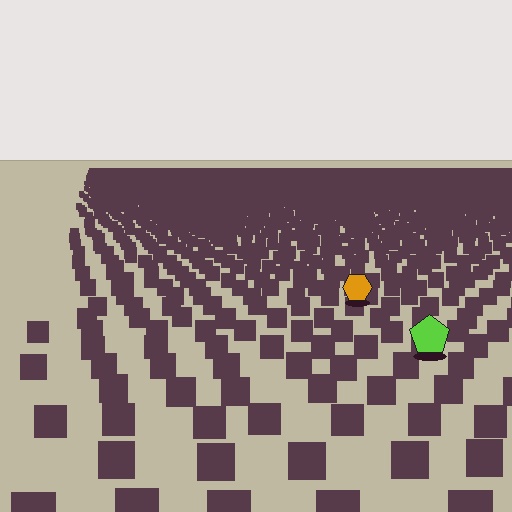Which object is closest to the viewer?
The lime pentagon is closest. The texture marks near it are larger and more spread out.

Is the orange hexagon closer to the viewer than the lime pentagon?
No. The lime pentagon is closer — you can tell from the texture gradient: the ground texture is coarser near it.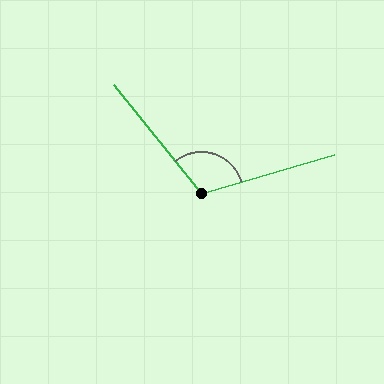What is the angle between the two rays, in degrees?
Approximately 113 degrees.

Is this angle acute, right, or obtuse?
It is obtuse.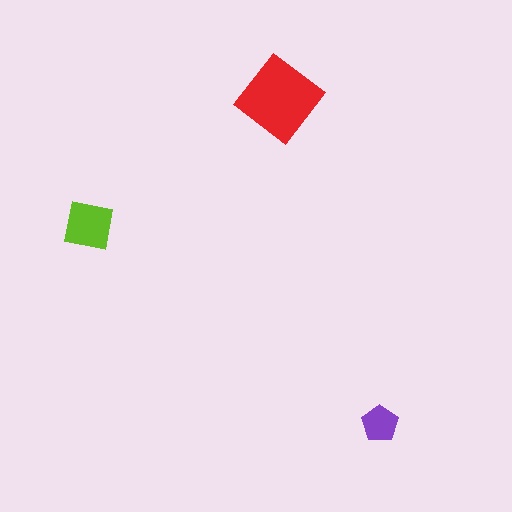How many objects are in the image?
There are 3 objects in the image.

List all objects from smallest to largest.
The purple pentagon, the lime square, the red diamond.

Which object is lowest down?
The purple pentagon is bottommost.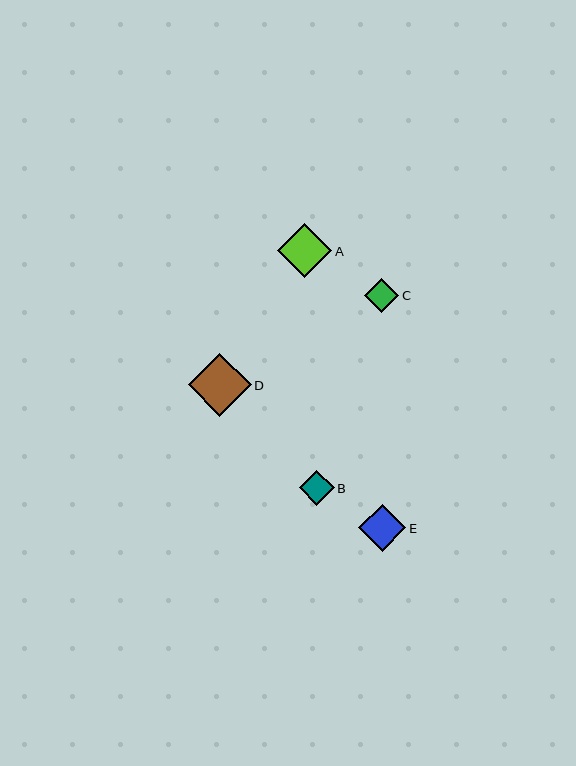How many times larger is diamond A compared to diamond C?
Diamond A is approximately 1.6 times the size of diamond C.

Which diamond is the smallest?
Diamond C is the smallest with a size of approximately 34 pixels.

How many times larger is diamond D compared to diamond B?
Diamond D is approximately 1.8 times the size of diamond B.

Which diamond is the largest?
Diamond D is the largest with a size of approximately 63 pixels.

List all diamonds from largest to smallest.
From largest to smallest: D, A, E, B, C.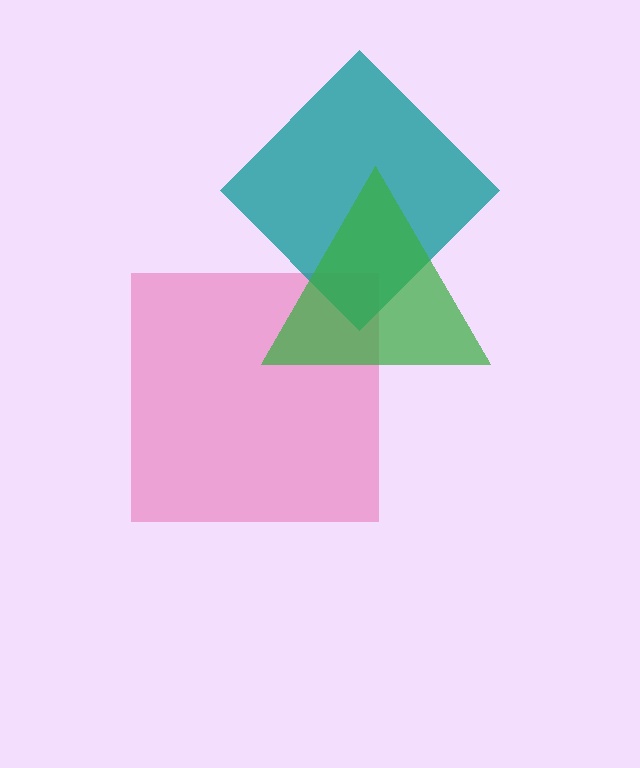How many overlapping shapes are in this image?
There are 3 overlapping shapes in the image.